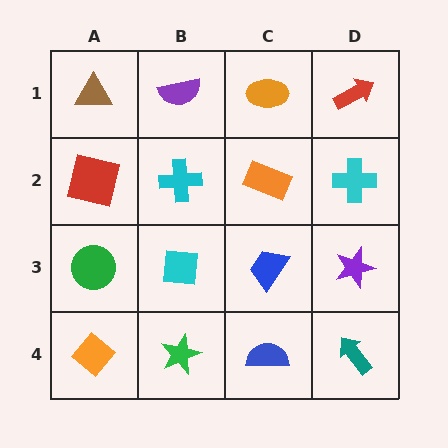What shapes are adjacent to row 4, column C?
A blue trapezoid (row 3, column C), a green star (row 4, column B), a teal arrow (row 4, column D).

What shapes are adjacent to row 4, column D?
A purple star (row 3, column D), a blue semicircle (row 4, column C).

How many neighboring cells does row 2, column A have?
3.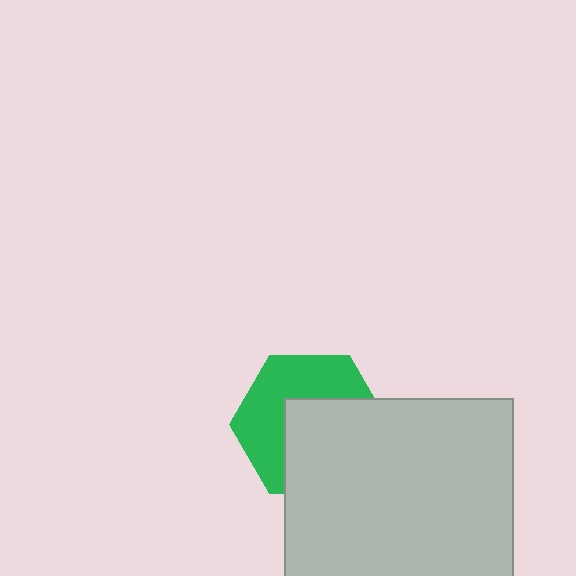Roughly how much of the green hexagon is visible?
About half of it is visible (roughly 48%).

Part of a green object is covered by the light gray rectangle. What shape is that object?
It is a hexagon.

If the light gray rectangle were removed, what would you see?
You would see the complete green hexagon.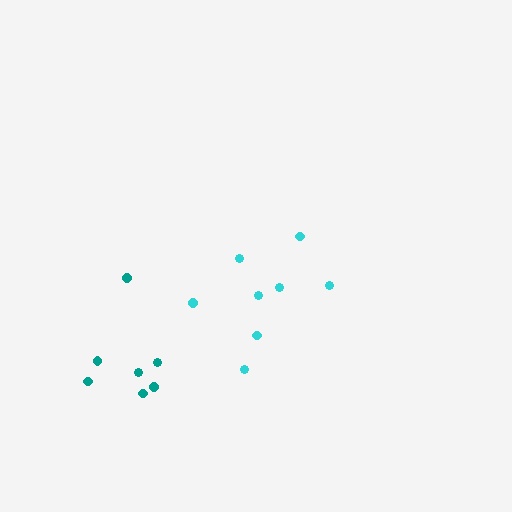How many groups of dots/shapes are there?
There are 2 groups.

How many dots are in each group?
Group 1: 7 dots, Group 2: 8 dots (15 total).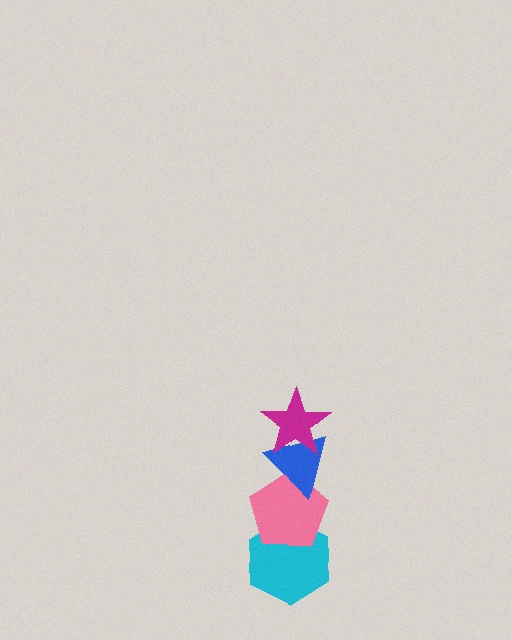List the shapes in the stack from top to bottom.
From top to bottom: the magenta star, the blue triangle, the pink pentagon, the cyan hexagon.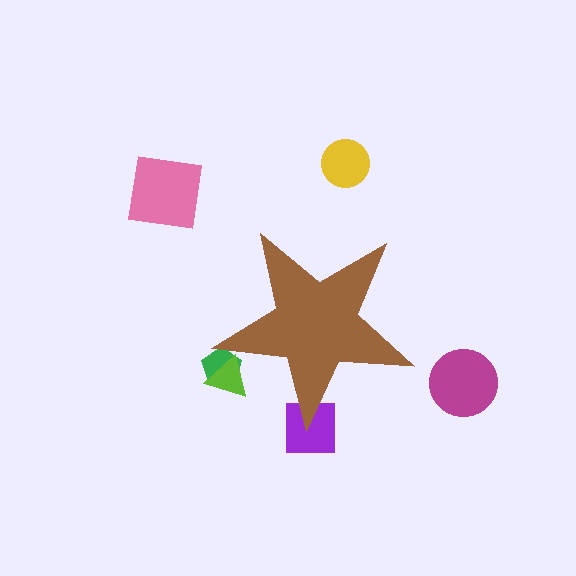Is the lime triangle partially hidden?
Yes, the lime triangle is partially hidden behind the brown star.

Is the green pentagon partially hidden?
Yes, the green pentagon is partially hidden behind the brown star.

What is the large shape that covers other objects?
A brown star.